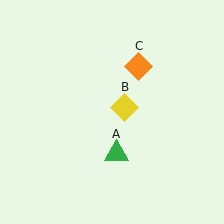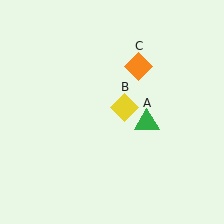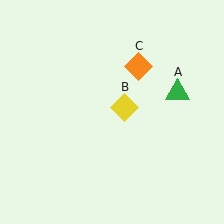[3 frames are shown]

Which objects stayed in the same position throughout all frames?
Yellow diamond (object B) and orange diamond (object C) remained stationary.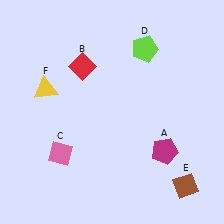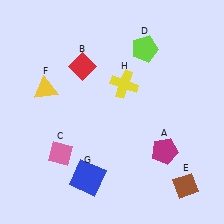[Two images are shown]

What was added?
A blue square (G), a yellow cross (H) were added in Image 2.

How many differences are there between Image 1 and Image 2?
There are 2 differences between the two images.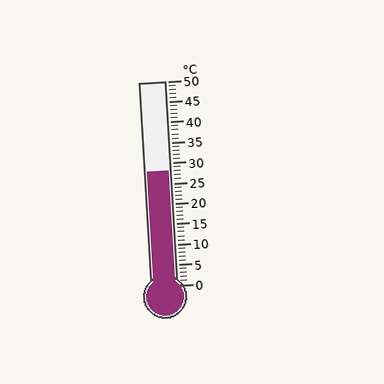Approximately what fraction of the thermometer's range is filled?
The thermometer is filled to approximately 55% of its range.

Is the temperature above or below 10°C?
The temperature is above 10°C.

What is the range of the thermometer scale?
The thermometer scale ranges from 0°C to 50°C.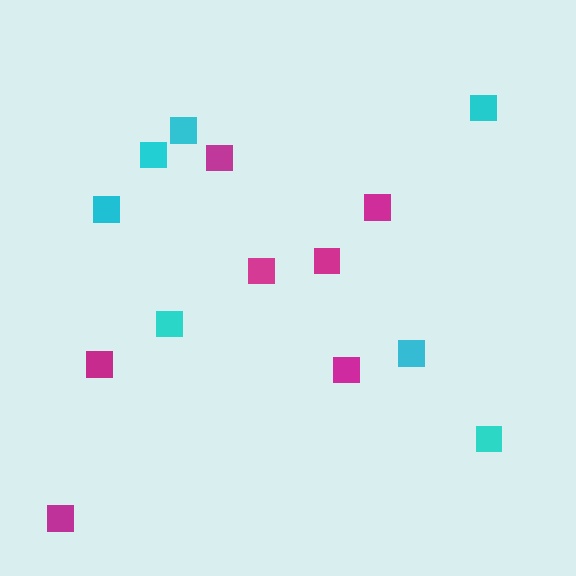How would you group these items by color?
There are 2 groups: one group of cyan squares (7) and one group of magenta squares (7).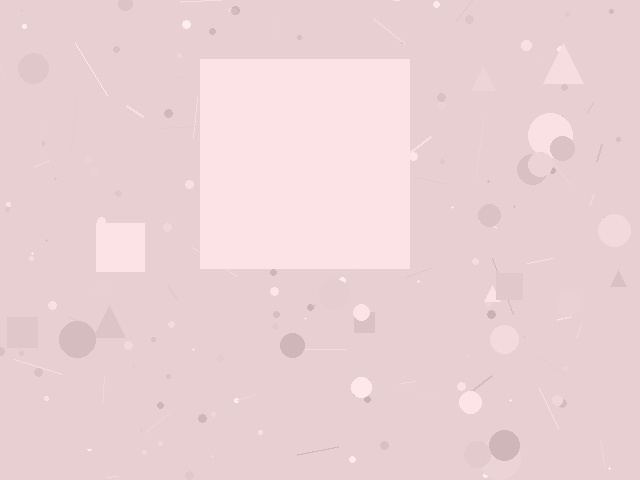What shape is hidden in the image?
A square is hidden in the image.